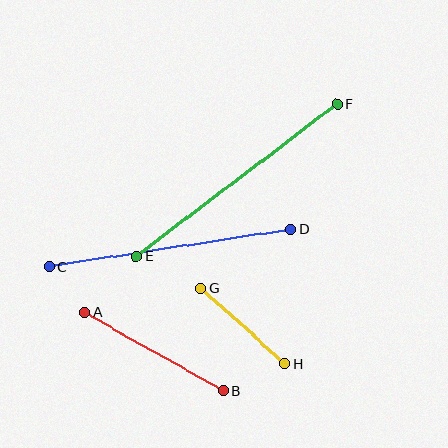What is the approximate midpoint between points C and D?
The midpoint is at approximately (170, 248) pixels.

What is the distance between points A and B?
The distance is approximately 159 pixels.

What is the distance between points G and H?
The distance is approximately 113 pixels.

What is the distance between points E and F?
The distance is approximately 252 pixels.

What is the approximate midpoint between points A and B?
The midpoint is at approximately (154, 352) pixels.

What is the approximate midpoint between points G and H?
The midpoint is at approximately (243, 326) pixels.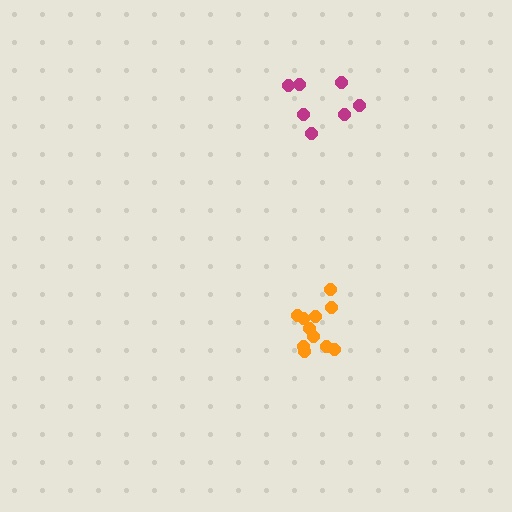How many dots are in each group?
Group 1: 11 dots, Group 2: 7 dots (18 total).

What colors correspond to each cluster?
The clusters are colored: orange, magenta.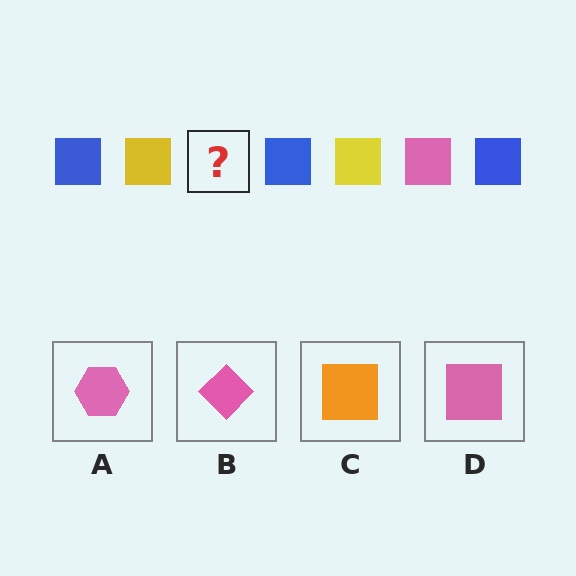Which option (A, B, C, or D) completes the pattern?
D.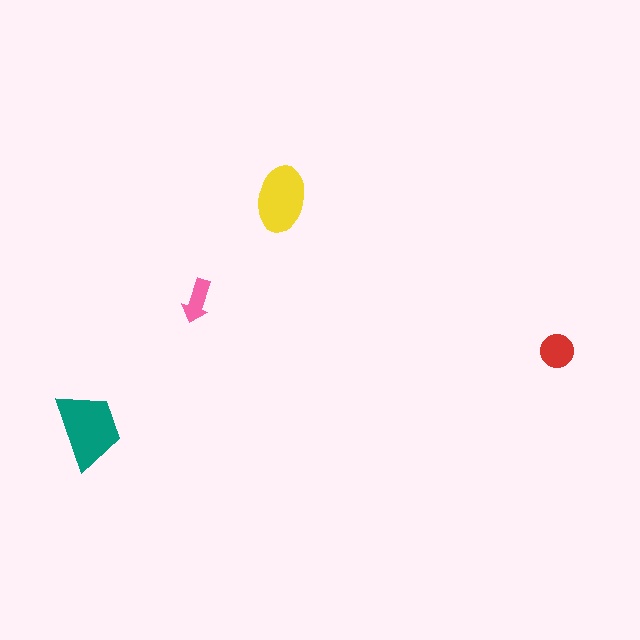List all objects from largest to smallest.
The teal trapezoid, the yellow ellipse, the red circle, the pink arrow.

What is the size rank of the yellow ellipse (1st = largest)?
2nd.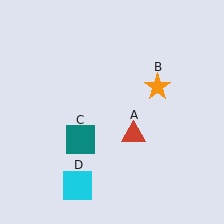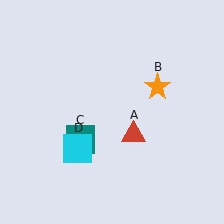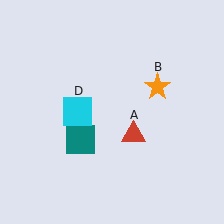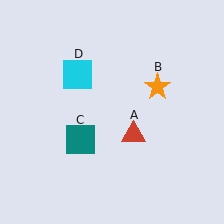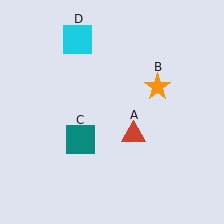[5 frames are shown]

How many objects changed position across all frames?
1 object changed position: cyan square (object D).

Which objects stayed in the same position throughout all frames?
Red triangle (object A) and orange star (object B) and teal square (object C) remained stationary.